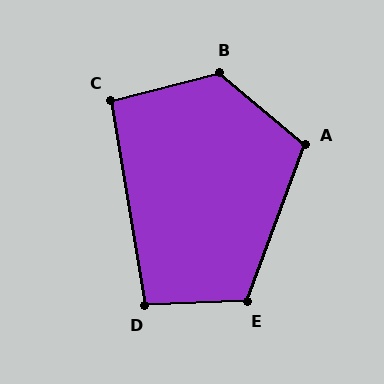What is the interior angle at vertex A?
Approximately 110 degrees (obtuse).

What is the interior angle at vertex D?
Approximately 97 degrees (obtuse).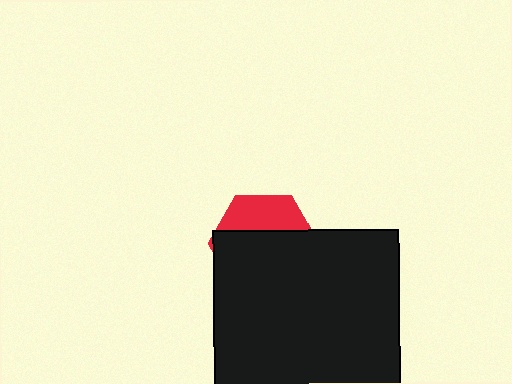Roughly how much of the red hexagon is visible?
A small part of it is visible (roughly 32%).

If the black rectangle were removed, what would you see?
You would see the complete red hexagon.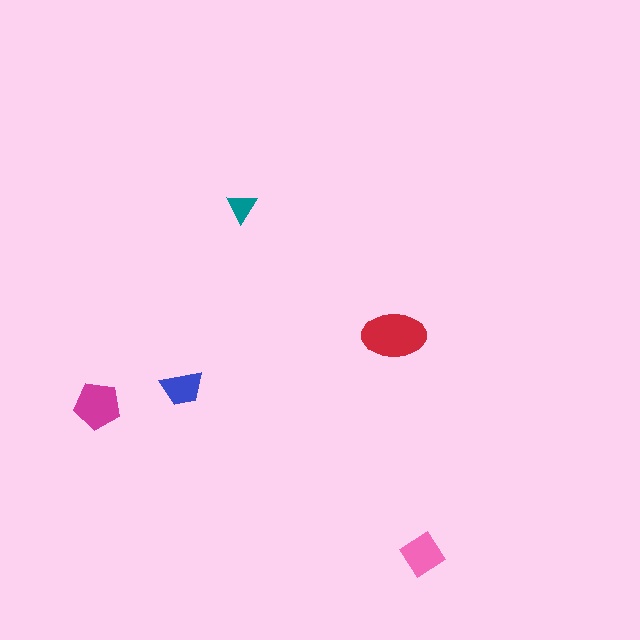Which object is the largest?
The red ellipse.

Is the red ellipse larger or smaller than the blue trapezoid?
Larger.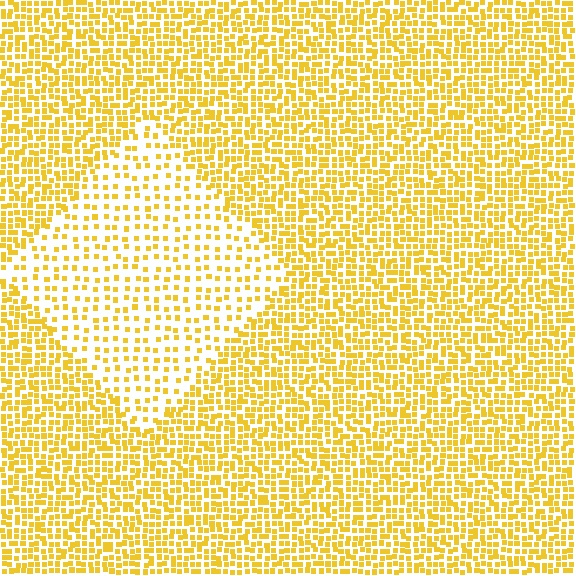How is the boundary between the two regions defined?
The boundary is defined by a change in element density (approximately 2.2x ratio). All elements are the same color, size, and shape.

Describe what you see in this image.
The image contains small yellow elements arranged at two different densities. A diamond-shaped region is visible where the elements are less densely packed than the surrounding area.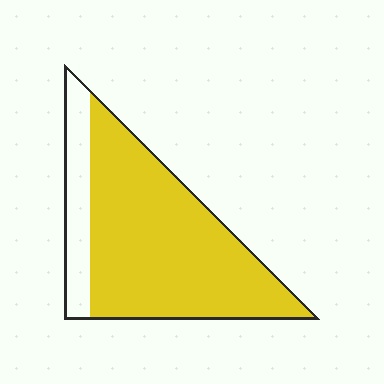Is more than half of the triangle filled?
Yes.